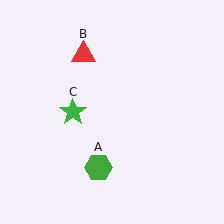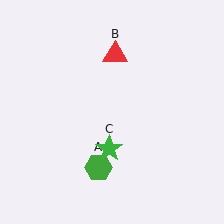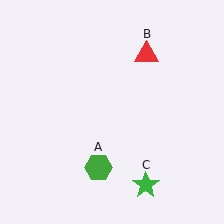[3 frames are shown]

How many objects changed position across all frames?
2 objects changed position: red triangle (object B), green star (object C).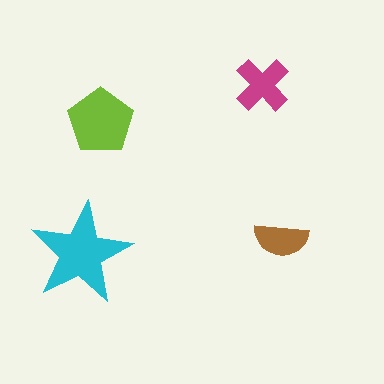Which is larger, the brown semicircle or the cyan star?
The cyan star.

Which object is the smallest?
The brown semicircle.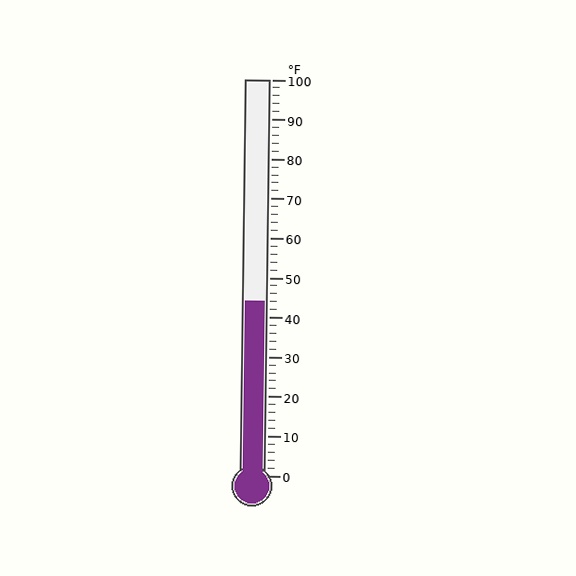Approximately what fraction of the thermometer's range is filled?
The thermometer is filled to approximately 45% of its range.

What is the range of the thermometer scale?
The thermometer scale ranges from 0°F to 100°F.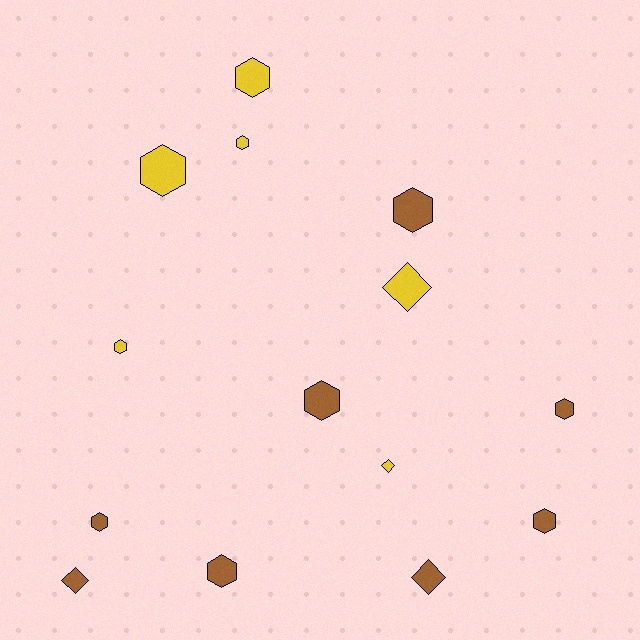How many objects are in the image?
There are 14 objects.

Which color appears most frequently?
Brown, with 8 objects.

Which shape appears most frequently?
Hexagon, with 10 objects.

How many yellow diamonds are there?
There are 2 yellow diamonds.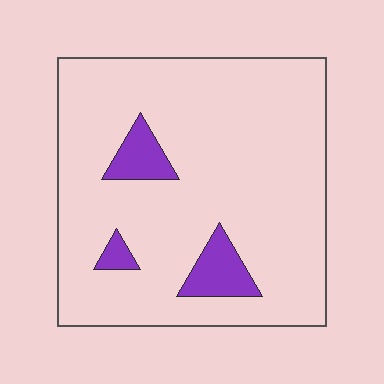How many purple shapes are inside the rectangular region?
3.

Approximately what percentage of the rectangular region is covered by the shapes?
Approximately 10%.